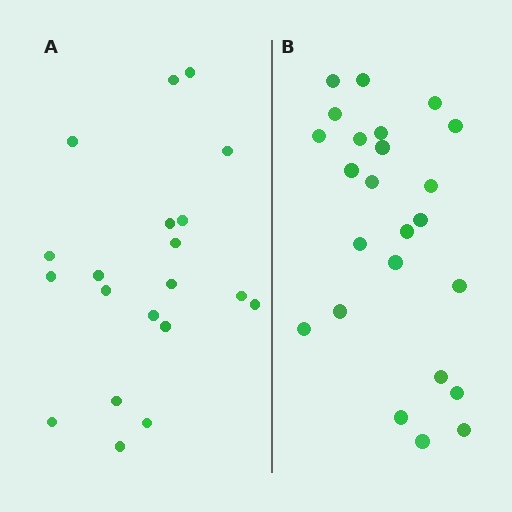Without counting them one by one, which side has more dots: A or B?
Region B (the right region) has more dots.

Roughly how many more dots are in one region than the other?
Region B has about 4 more dots than region A.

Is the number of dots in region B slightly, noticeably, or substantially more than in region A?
Region B has only slightly more — the two regions are fairly close. The ratio is roughly 1.2 to 1.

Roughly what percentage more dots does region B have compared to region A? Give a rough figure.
About 20% more.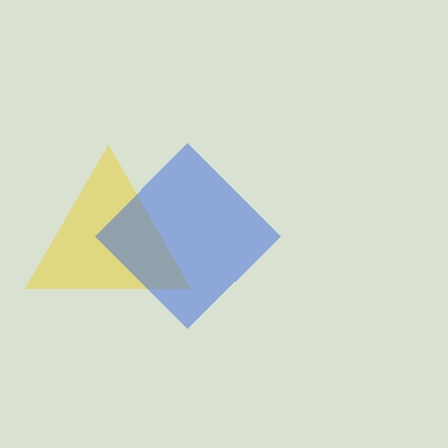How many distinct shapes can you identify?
There are 2 distinct shapes: a yellow triangle, a blue diamond.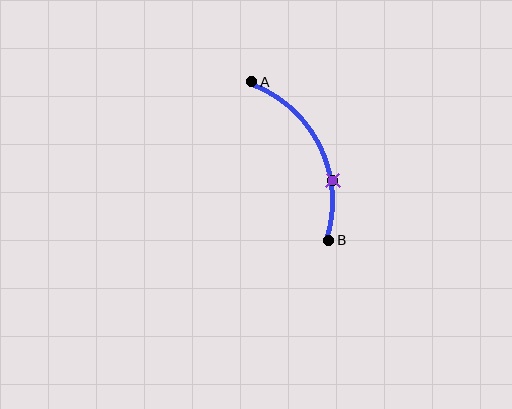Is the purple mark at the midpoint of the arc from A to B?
No. The purple mark lies on the arc but is closer to endpoint B. The arc midpoint would be at the point on the curve equidistant along the arc from both A and B.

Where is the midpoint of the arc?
The arc midpoint is the point on the curve farthest from the straight line joining A and B. It sits to the right of that line.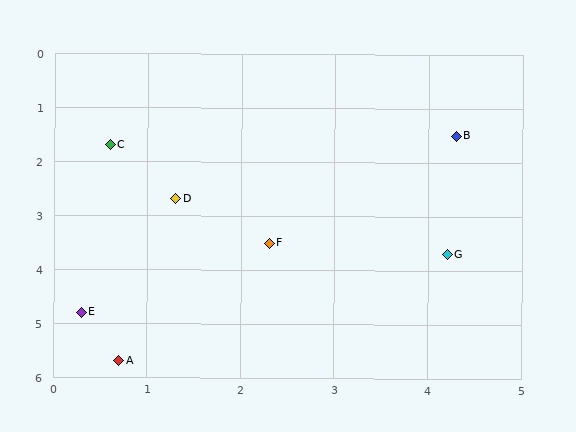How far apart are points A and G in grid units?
Points A and G are about 4.0 grid units apart.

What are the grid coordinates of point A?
Point A is at approximately (0.7, 5.7).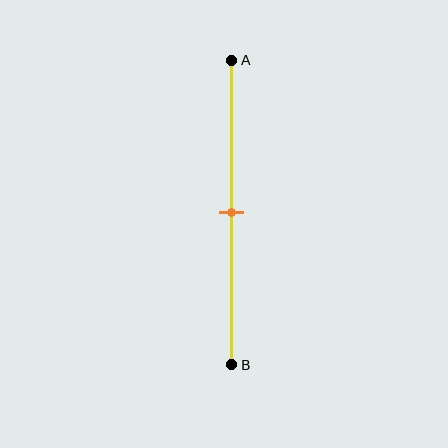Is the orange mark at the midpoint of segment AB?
Yes, the mark is approximately at the midpoint.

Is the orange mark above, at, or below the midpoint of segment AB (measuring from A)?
The orange mark is approximately at the midpoint of segment AB.